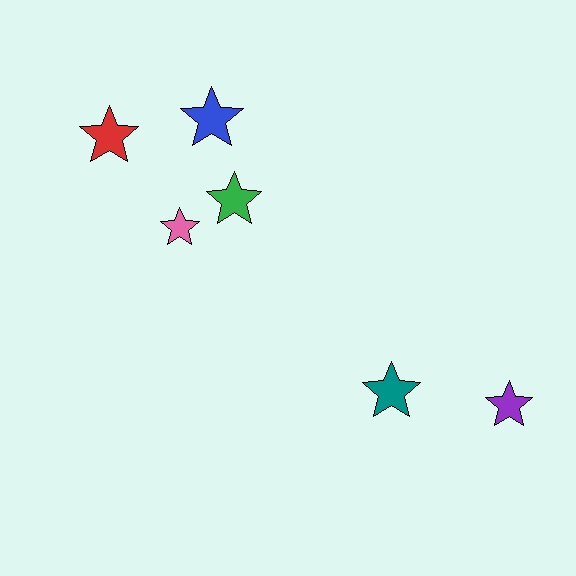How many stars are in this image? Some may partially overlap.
There are 6 stars.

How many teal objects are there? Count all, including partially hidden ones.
There is 1 teal object.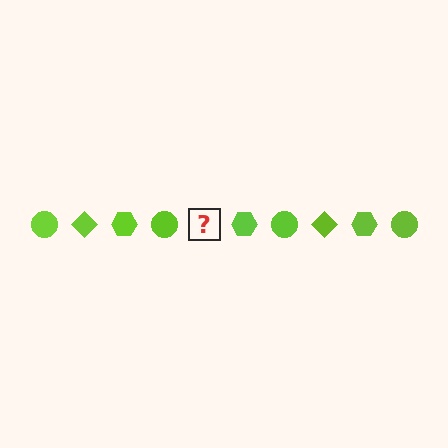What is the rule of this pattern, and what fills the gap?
The rule is that the pattern cycles through circle, diamond, hexagon shapes in lime. The gap should be filled with a lime diamond.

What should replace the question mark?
The question mark should be replaced with a lime diamond.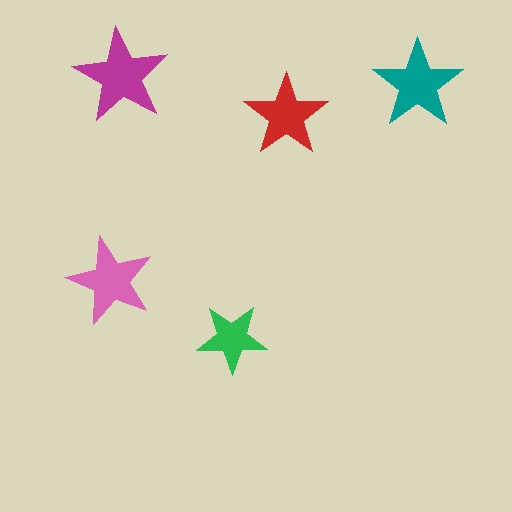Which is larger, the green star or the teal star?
The teal one.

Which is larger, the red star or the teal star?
The teal one.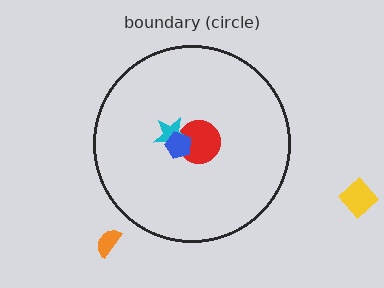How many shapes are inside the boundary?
3 inside, 2 outside.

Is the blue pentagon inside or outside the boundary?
Inside.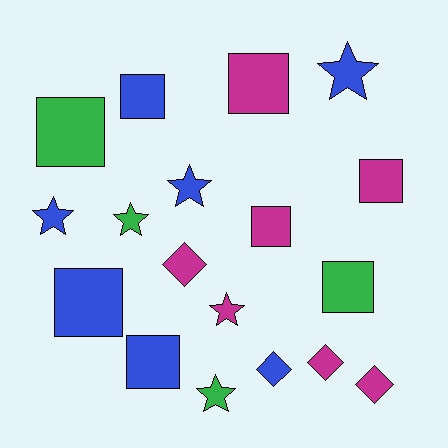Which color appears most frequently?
Blue, with 7 objects.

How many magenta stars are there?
There is 1 magenta star.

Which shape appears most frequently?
Square, with 8 objects.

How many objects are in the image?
There are 18 objects.